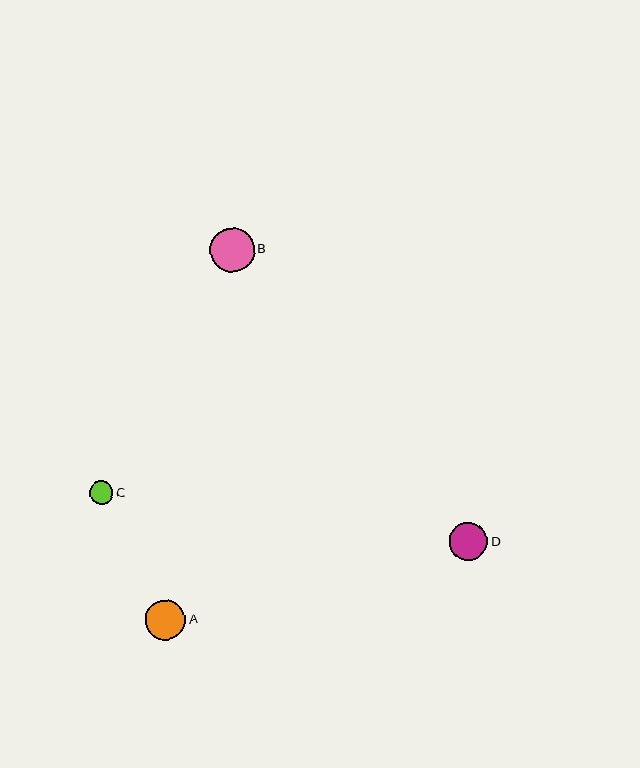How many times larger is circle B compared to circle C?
Circle B is approximately 1.9 times the size of circle C.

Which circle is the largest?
Circle B is the largest with a size of approximately 44 pixels.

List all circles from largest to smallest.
From largest to smallest: B, A, D, C.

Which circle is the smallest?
Circle C is the smallest with a size of approximately 24 pixels.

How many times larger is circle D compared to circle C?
Circle D is approximately 1.6 times the size of circle C.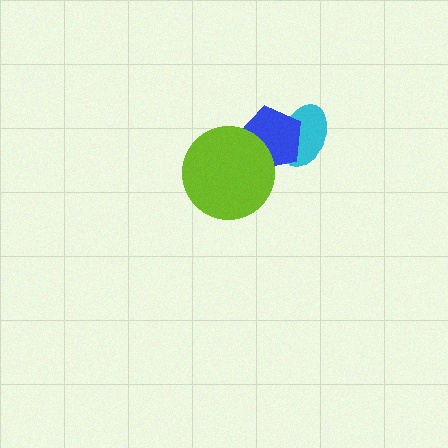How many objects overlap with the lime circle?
1 object overlaps with the lime circle.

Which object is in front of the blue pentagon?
The lime circle is in front of the blue pentagon.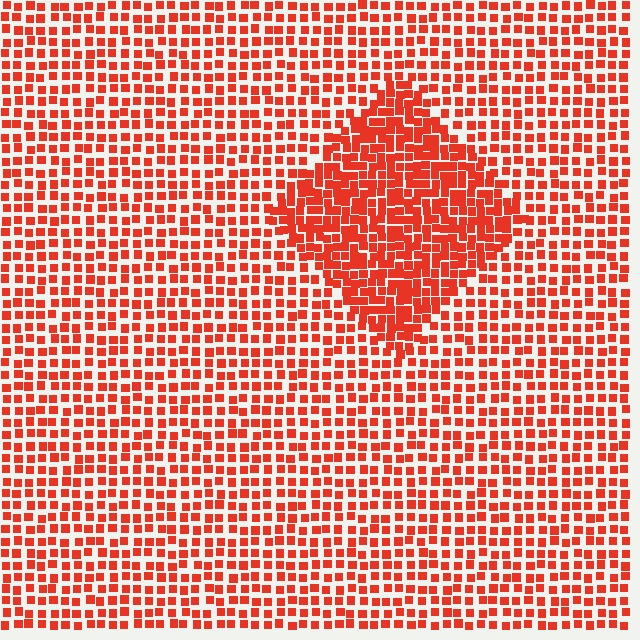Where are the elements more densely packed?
The elements are more densely packed inside the diamond boundary.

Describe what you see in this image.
The image contains small red elements arranged at two different densities. A diamond-shaped region is visible where the elements are more densely packed than the surrounding area.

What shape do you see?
I see a diamond.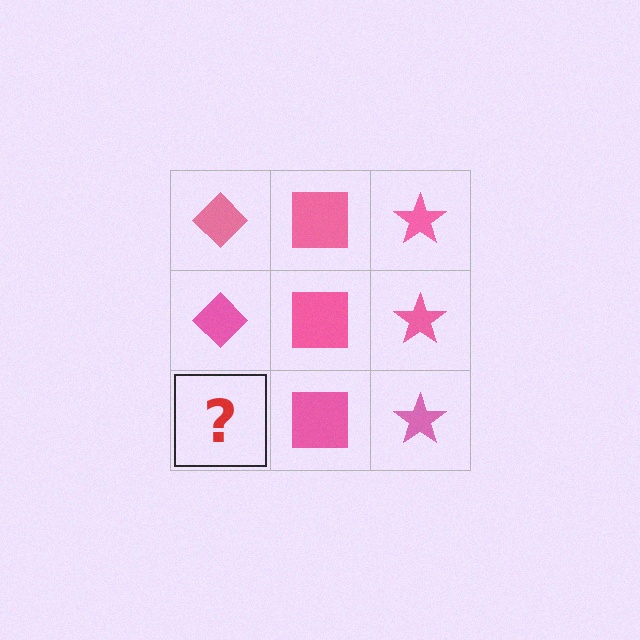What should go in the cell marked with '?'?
The missing cell should contain a pink diamond.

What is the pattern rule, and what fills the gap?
The rule is that each column has a consistent shape. The gap should be filled with a pink diamond.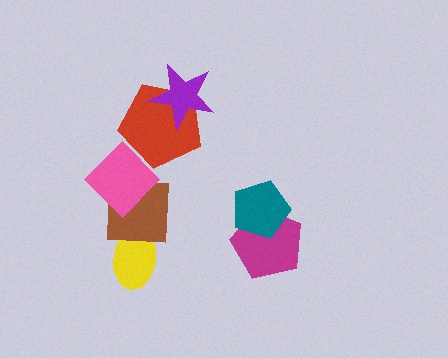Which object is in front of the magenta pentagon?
The teal pentagon is in front of the magenta pentagon.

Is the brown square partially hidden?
Yes, it is partially covered by another shape.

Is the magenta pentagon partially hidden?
Yes, it is partially covered by another shape.